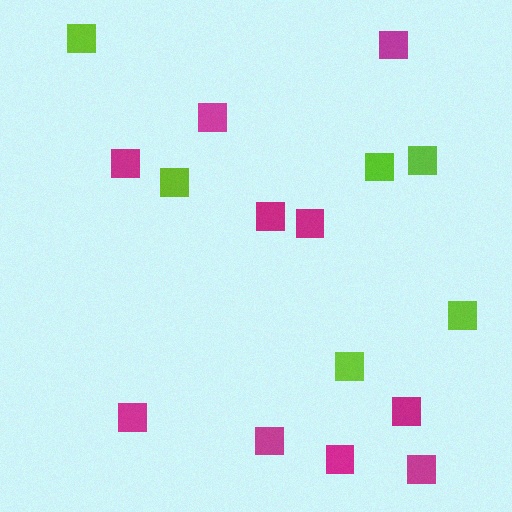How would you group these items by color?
There are 2 groups: one group of magenta squares (10) and one group of lime squares (6).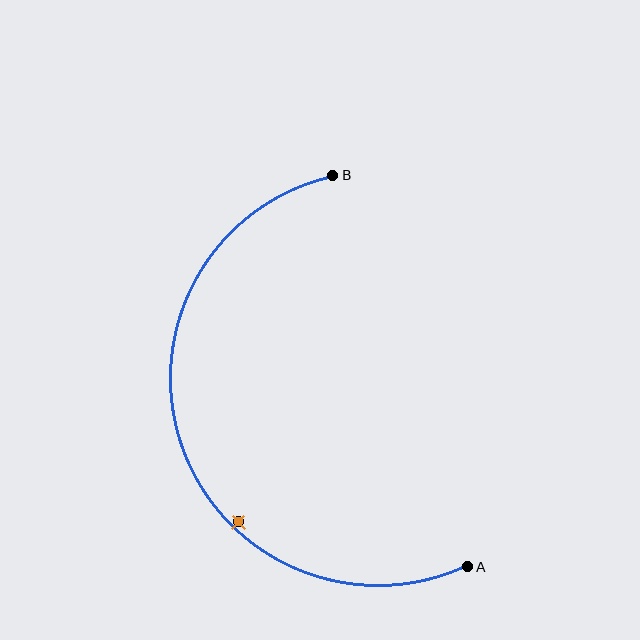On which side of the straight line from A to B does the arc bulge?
The arc bulges to the left of the straight line connecting A and B.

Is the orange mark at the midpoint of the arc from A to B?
No — the orange mark does not lie on the arc at all. It sits slightly inside the curve.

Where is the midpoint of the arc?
The arc midpoint is the point on the curve farthest from the straight line joining A and B. It sits to the left of that line.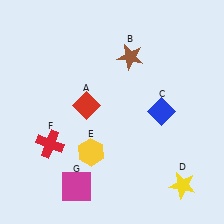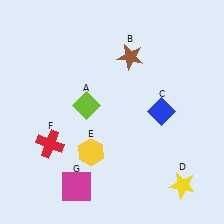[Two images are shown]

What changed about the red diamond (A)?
In Image 1, A is red. In Image 2, it changed to lime.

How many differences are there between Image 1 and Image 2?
There is 1 difference between the two images.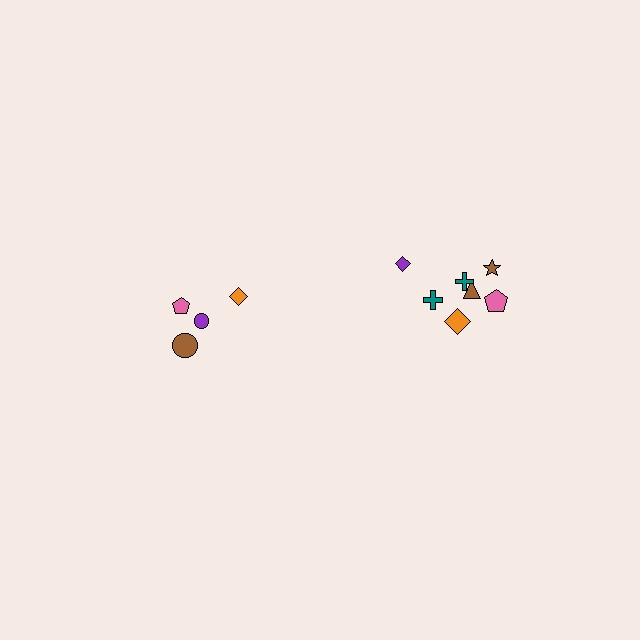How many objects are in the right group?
There are 7 objects.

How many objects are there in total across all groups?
There are 11 objects.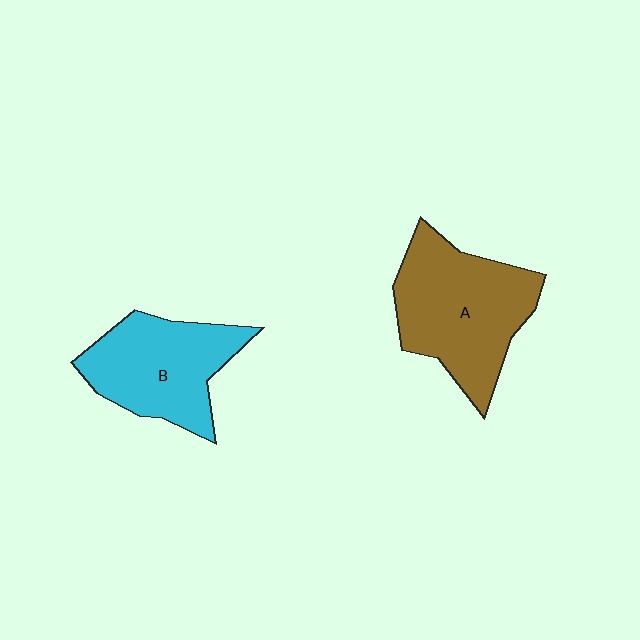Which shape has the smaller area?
Shape B (cyan).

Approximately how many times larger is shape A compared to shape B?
Approximately 1.2 times.